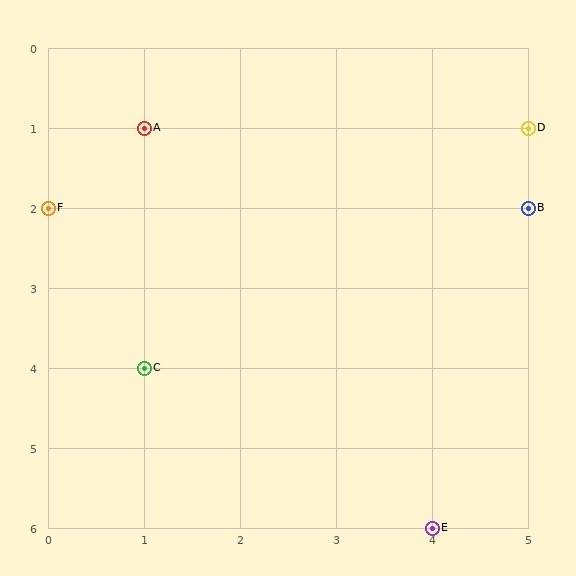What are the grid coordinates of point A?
Point A is at grid coordinates (1, 1).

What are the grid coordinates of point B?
Point B is at grid coordinates (5, 2).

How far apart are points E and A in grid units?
Points E and A are 3 columns and 5 rows apart (about 5.8 grid units diagonally).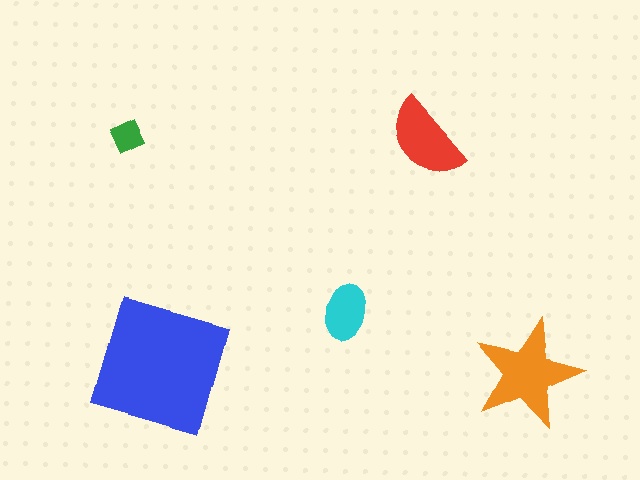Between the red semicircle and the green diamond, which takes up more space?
The red semicircle.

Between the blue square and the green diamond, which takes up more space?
The blue square.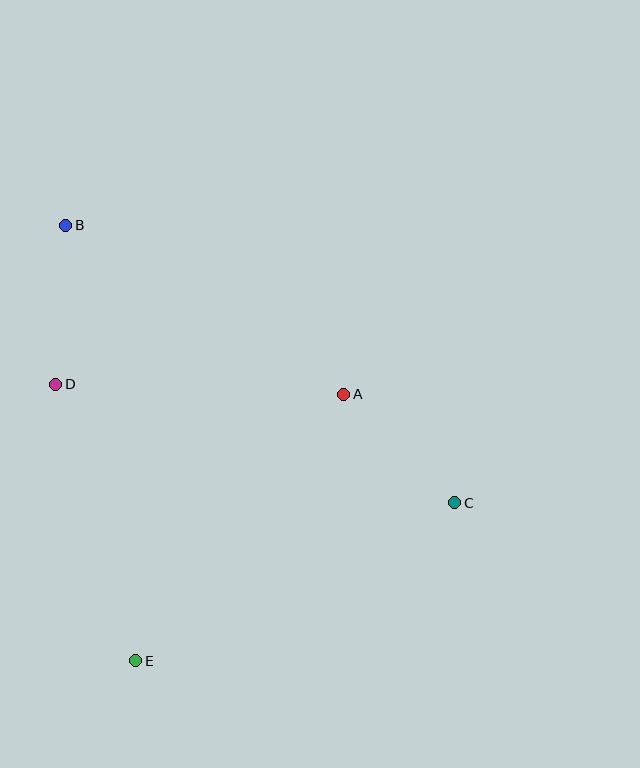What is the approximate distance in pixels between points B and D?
The distance between B and D is approximately 159 pixels.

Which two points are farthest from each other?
Points B and C are farthest from each other.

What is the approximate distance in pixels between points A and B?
The distance between A and B is approximately 325 pixels.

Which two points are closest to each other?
Points A and C are closest to each other.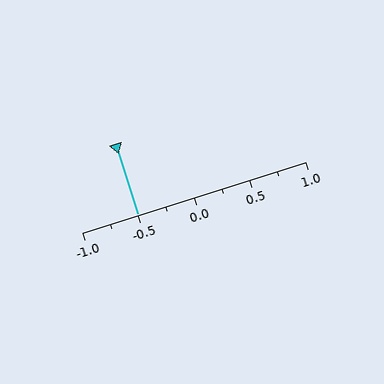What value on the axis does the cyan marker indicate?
The marker indicates approximately -0.5.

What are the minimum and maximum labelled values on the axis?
The axis runs from -1.0 to 1.0.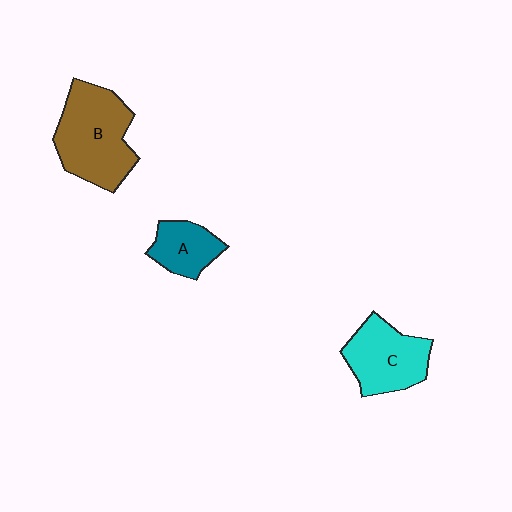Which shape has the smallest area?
Shape A (teal).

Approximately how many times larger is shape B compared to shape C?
Approximately 1.3 times.